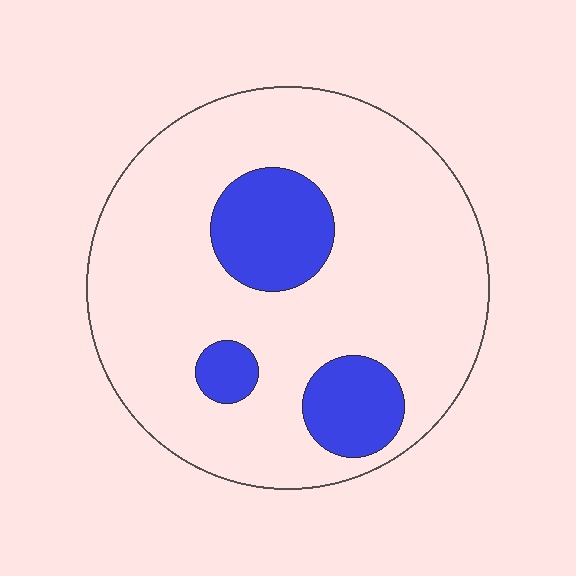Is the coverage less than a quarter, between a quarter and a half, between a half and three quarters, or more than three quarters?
Less than a quarter.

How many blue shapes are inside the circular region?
3.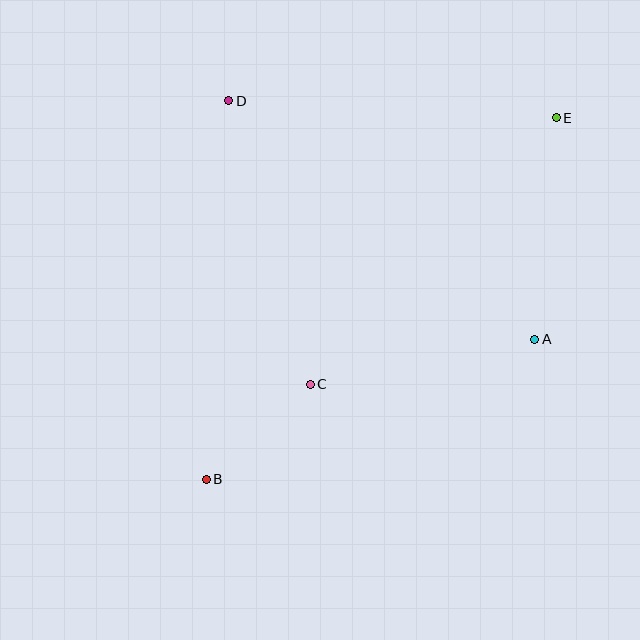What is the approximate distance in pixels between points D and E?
The distance between D and E is approximately 328 pixels.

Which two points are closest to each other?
Points B and C are closest to each other.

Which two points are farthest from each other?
Points B and E are farthest from each other.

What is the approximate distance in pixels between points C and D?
The distance between C and D is approximately 295 pixels.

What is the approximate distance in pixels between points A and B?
The distance between A and B is approximately 357 pixels.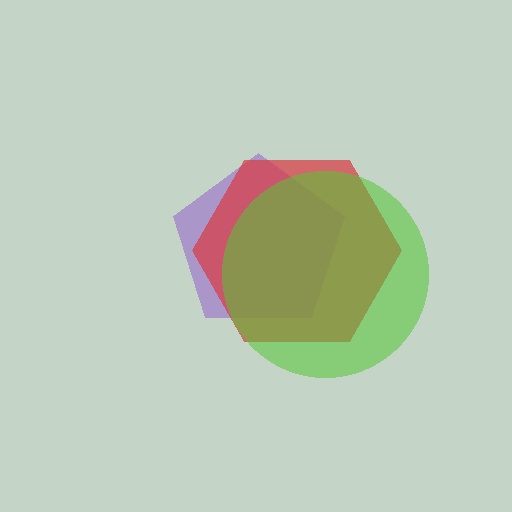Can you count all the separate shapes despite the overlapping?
Yes, there are 3 separate shapes.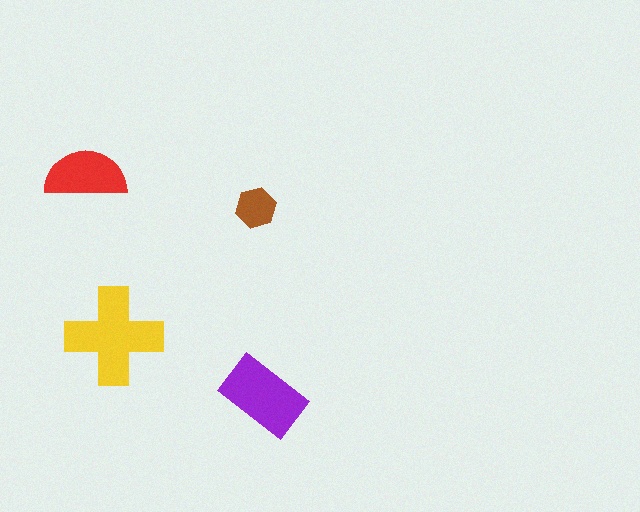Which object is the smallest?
The brown hexagon.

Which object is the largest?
The yellow cross.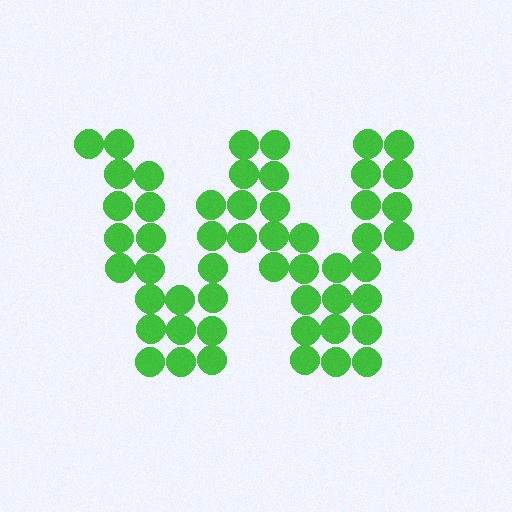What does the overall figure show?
The overall figure shows the letter W.